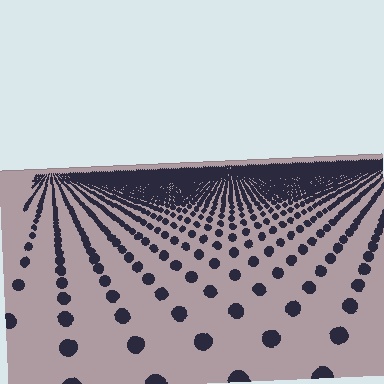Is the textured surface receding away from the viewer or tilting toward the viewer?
The surface is receding away from the viewer. Texture elements get smaller and denser toward the top.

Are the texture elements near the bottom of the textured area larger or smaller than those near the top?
Larger. Near the bottom, elements are closer to the viewer and appear at a bigger on-screen size.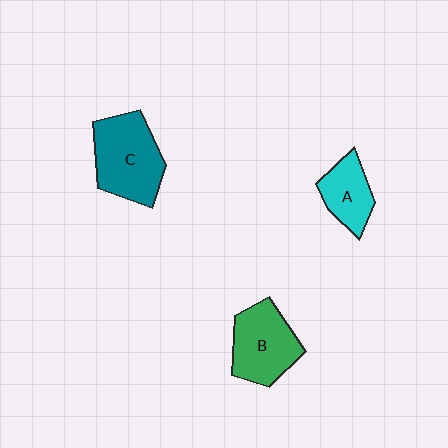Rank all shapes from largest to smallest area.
From largest to smallest: C (teal), B (green), A (cyan).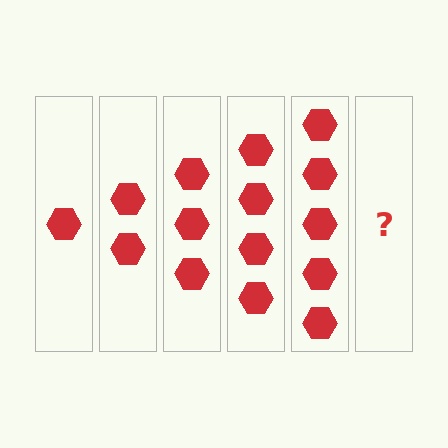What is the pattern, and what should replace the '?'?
The pattern is that each step adds one more hexagon. The '?' should be 6 hexagons.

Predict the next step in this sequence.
The next step is 6 hexagons.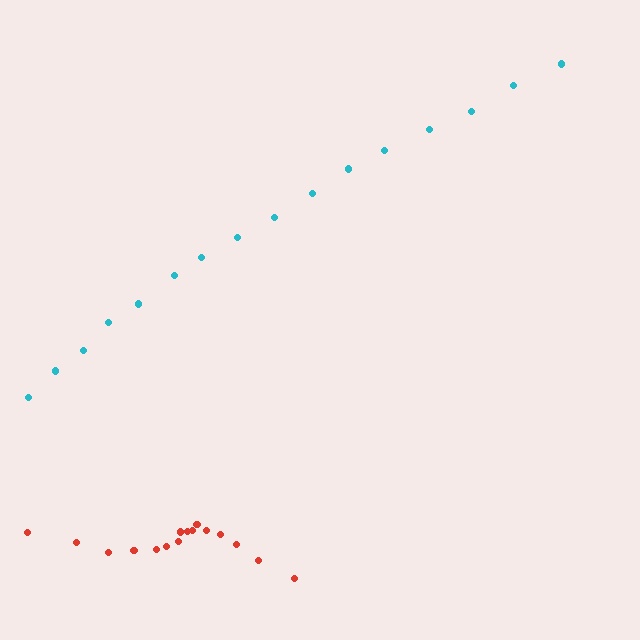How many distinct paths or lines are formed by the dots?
There are 2 distinct paths.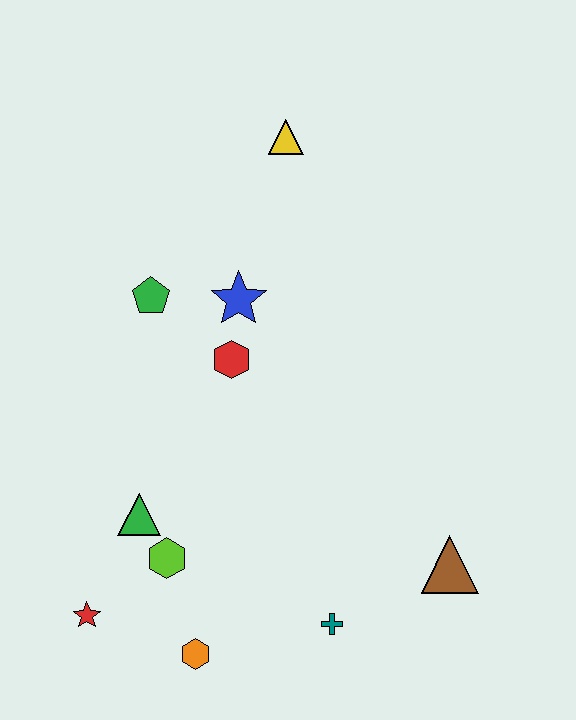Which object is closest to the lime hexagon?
The green triangle is closest to the lime hexagon.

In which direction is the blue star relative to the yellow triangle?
The blue star is below the yellow triangle.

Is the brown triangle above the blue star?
No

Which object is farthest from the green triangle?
The yellow triangle is farthest from the green triangle.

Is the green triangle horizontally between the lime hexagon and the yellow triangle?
No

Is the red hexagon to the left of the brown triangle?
Yes